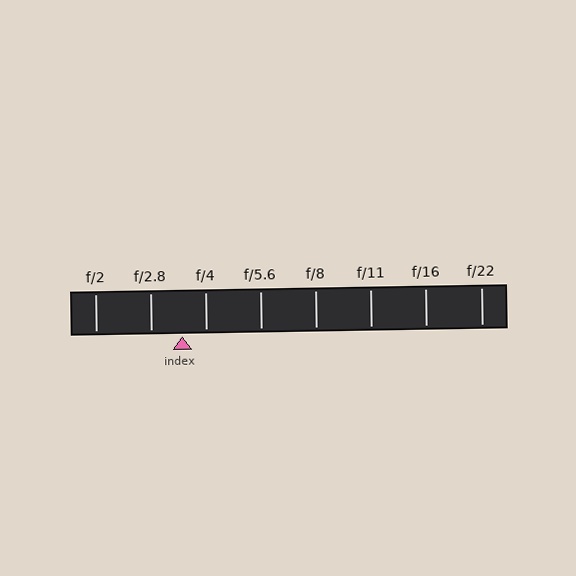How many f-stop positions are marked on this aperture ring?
There are 8 f-stop positions marked.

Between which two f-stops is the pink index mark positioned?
The index mark is between f/2.8 and f/4.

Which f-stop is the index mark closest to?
The index mark is closest to f/4.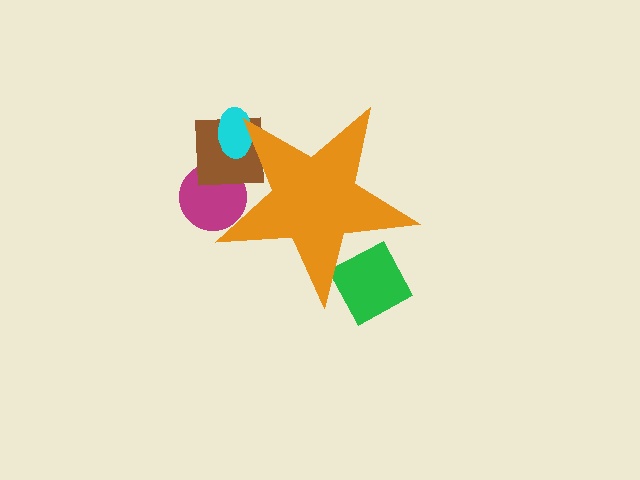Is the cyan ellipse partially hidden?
Yes, the cyan ellipse is partially hidden behind the orange star.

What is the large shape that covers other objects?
An orange star.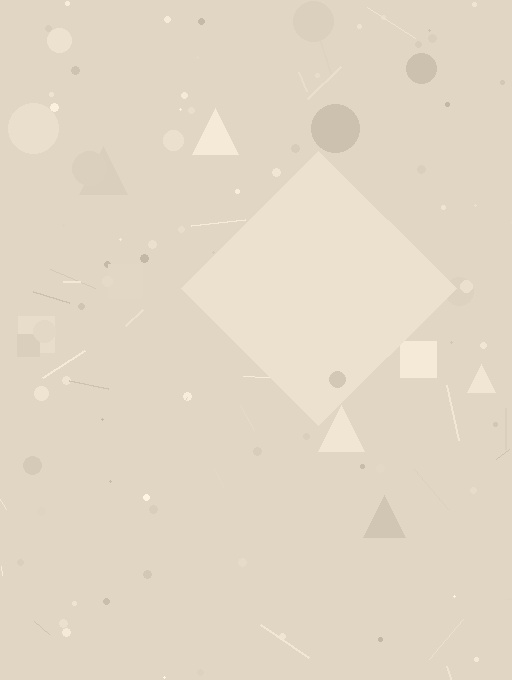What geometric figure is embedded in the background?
A diamond is embedded in the background.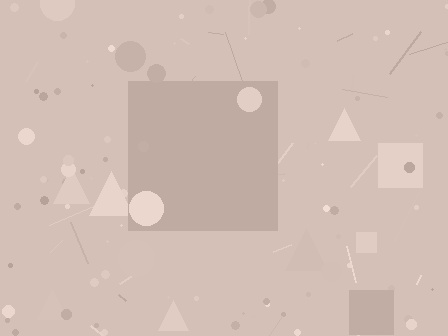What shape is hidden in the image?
A square is hidden in the image.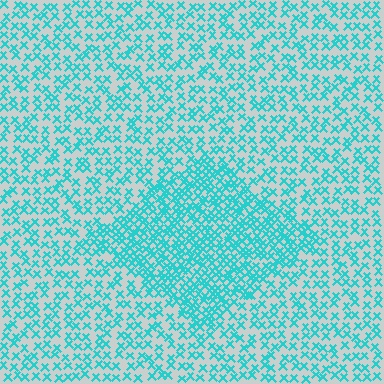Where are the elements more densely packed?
The elements are more densely packed inside the diamond boundary.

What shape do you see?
I see a diamond.